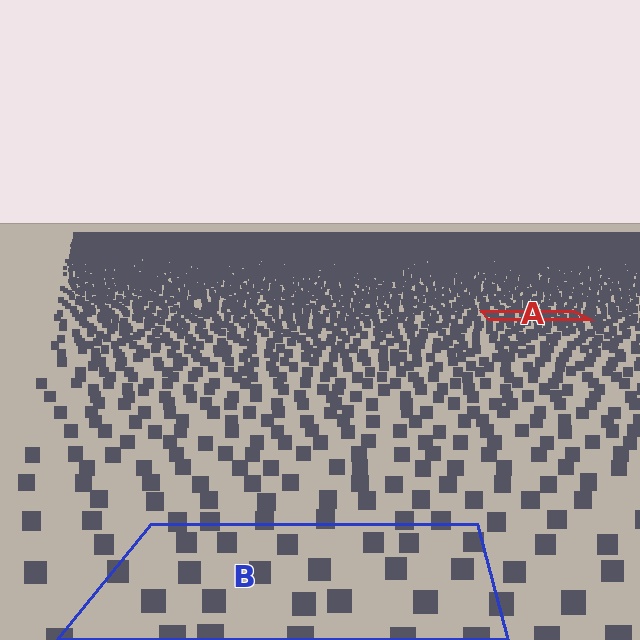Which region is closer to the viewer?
Region B is closer. The texture elements there are larger and more spread out.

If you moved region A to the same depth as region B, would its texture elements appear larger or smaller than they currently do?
They would appear larger. At a closer depth, the same texture elements are projected at a bigger on-screen size.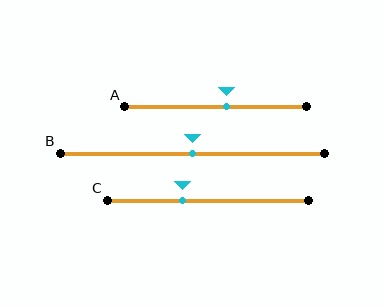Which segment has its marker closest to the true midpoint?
Segment B has its marker closest to the true midpoint.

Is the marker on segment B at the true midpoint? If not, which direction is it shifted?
Yes, the marker on segment B is at the true midpoint.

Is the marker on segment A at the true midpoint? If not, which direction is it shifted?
No, the marker on segment A is shifted to the right by about 6% of the segment length.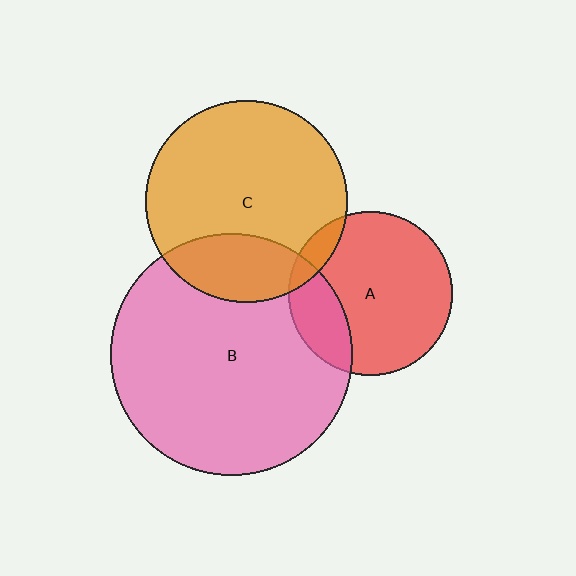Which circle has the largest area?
Circle B (pink).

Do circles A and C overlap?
Yes.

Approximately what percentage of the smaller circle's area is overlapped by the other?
Approximately 10%.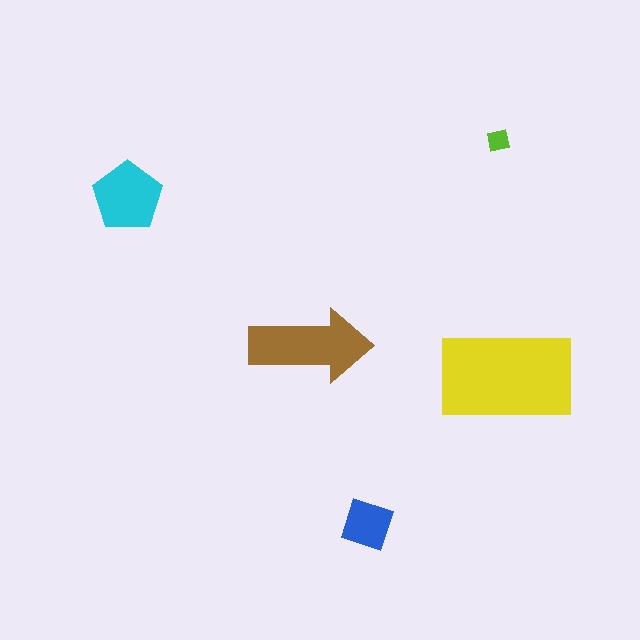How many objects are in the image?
There are 5 objects in the image.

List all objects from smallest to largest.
The lime square, the blue square, the cyan pentagon, the brown arrow, the yellow rectangle.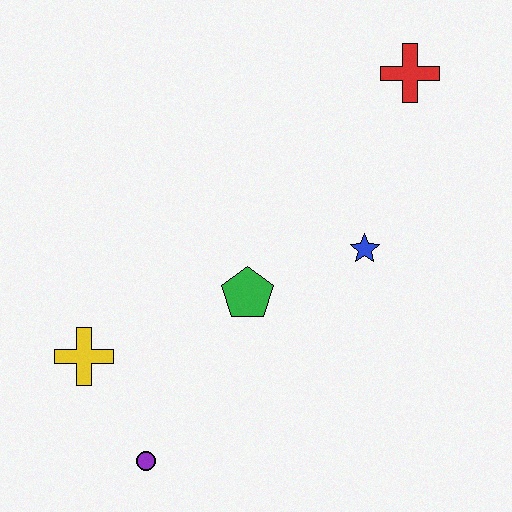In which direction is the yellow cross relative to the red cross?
The yellow cross is to the left of the red cross.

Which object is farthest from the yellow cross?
The red cross is farthest from the yellow cross.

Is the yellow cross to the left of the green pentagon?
Yes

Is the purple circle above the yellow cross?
No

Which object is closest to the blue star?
The green pentagon is closest to the blue star.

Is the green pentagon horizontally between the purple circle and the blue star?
Yes